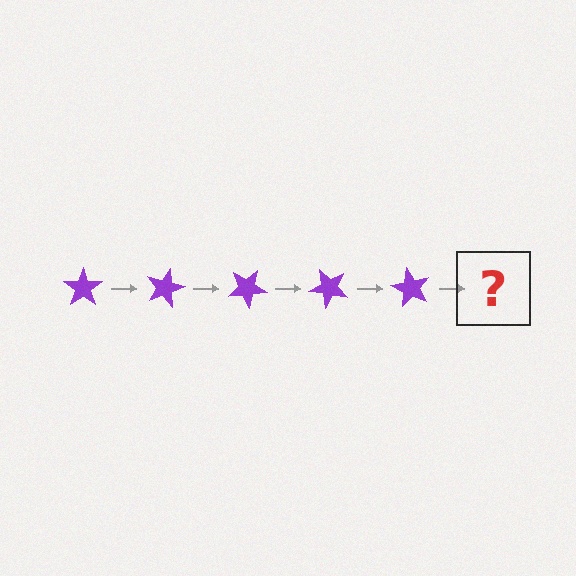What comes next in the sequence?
The next element should be a purple star rotated 75 degrees.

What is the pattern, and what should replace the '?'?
The pattern is that the star rotates 15 degrees each step. The '?' should be a purple star rotated 75 degrees.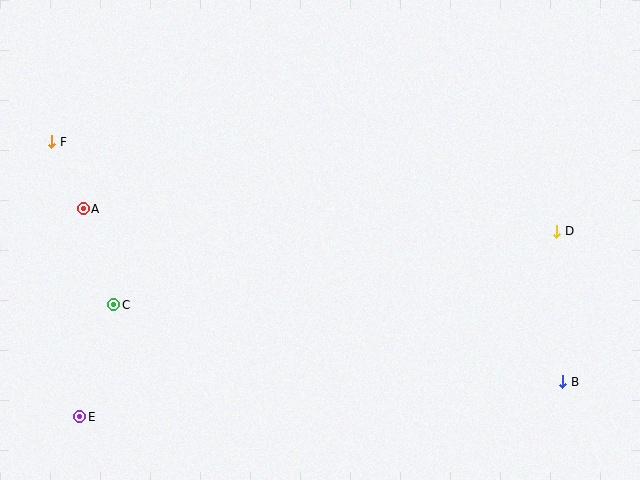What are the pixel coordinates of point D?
Point D is at (557, 231).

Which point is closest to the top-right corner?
Point D is closest to the top-right corner.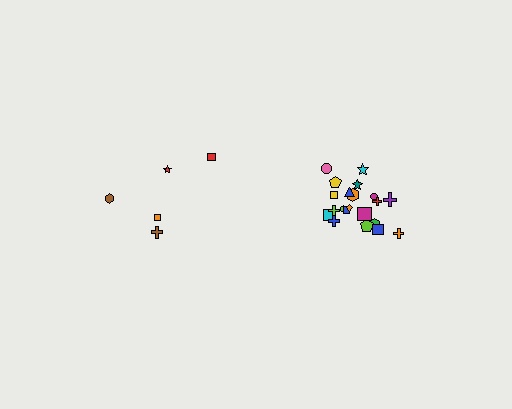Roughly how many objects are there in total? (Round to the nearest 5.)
Roughly 25 objects in total.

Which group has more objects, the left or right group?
The right group.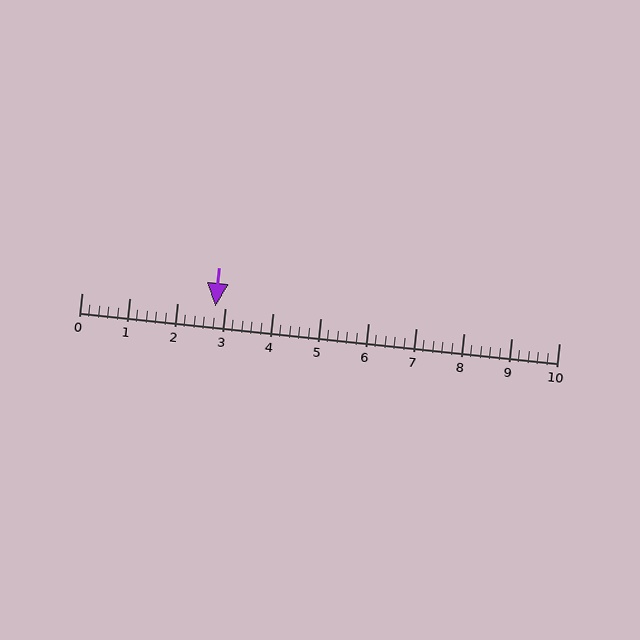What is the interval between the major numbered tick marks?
The major tick marks are spaced 1 units apart.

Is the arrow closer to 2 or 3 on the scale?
The arrow is closer to 3.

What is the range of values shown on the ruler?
The ruler shows values from 0 to 10.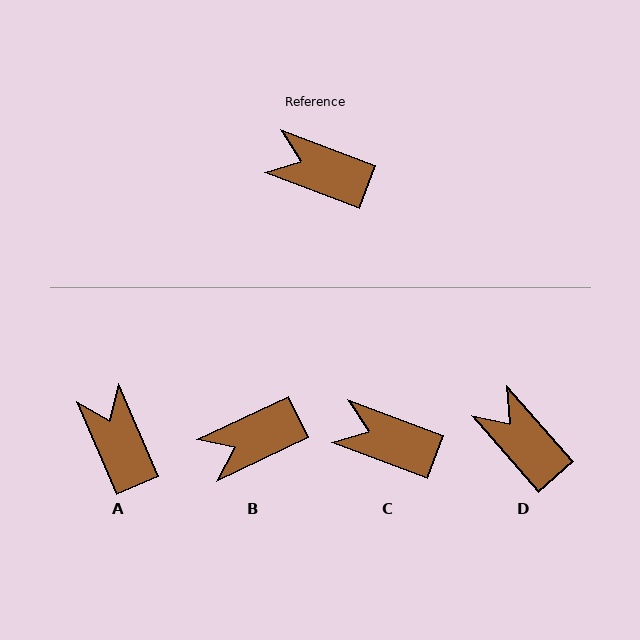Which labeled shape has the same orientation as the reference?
C.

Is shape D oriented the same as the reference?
No, it is off by about 28 degrees.